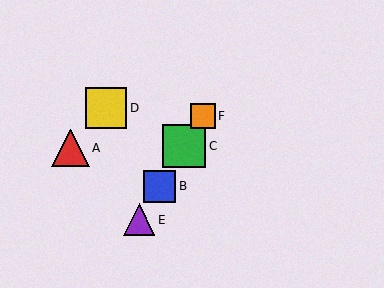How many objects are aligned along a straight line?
4 objects (B, C, E, F) are aligned along a straight line.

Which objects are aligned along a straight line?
Objects B, C, E, F are aligned along a straight line.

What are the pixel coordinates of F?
Object F is at (203, 116).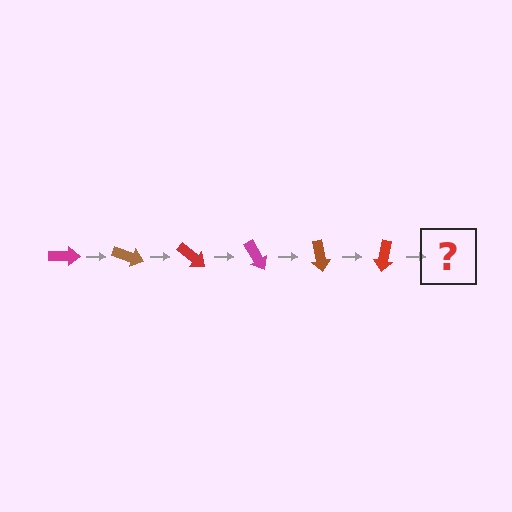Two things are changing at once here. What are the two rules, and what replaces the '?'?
The two rules are that it rotates 20 degrees each step and the color cycles through magenta, brown, and red. The '?' should be a magenta arrow, rotated 120 degrees from the start.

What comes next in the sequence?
The next element should be a magenta arrow, rotated 120 degrees from the start.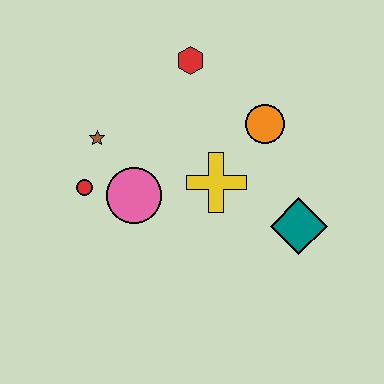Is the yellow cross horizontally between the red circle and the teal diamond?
Yes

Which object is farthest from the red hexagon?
The teal diamond is farthest from the red hexagon.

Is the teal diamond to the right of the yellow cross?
Yes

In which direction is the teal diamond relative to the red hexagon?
The teal diamond is below the red hexagon.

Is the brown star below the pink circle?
No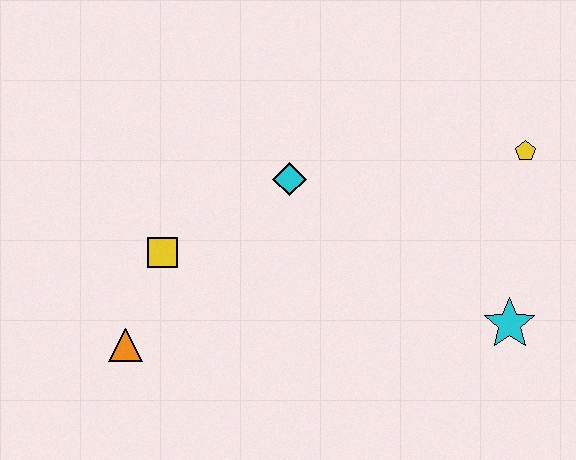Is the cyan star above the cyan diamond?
No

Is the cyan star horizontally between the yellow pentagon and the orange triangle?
Yes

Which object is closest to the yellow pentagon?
The cyan star is closest to the yellow pentagon.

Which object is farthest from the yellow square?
The yellow pentagon is farthest from the yellow square.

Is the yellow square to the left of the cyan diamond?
Yes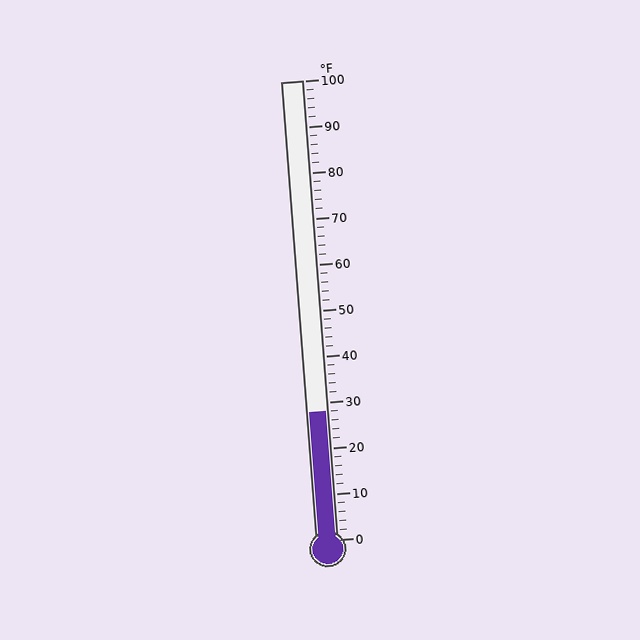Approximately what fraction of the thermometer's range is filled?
The thermometer is filled to approximately 30% of its range.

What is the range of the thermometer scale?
The thermometer scale ranges from 0°F to 100°F.